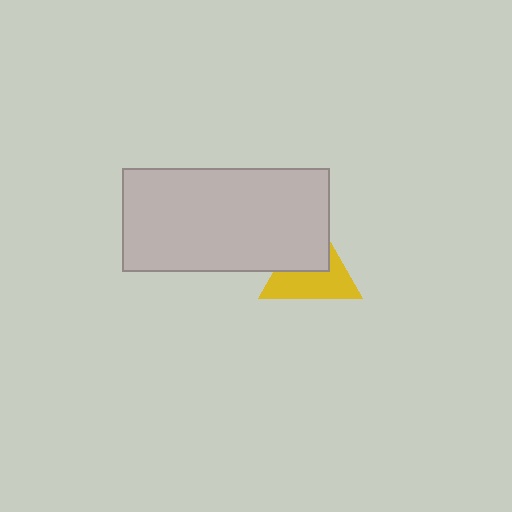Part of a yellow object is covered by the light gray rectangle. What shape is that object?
It is a triangle.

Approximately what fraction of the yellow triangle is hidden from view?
Roughly 43% of the yellow triangle is hidden behind the light gray rectangle.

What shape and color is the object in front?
The object in front is a light gray rectangle.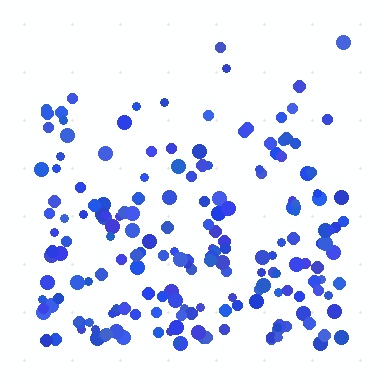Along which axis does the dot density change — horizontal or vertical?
Vertical.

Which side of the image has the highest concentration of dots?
The bottom.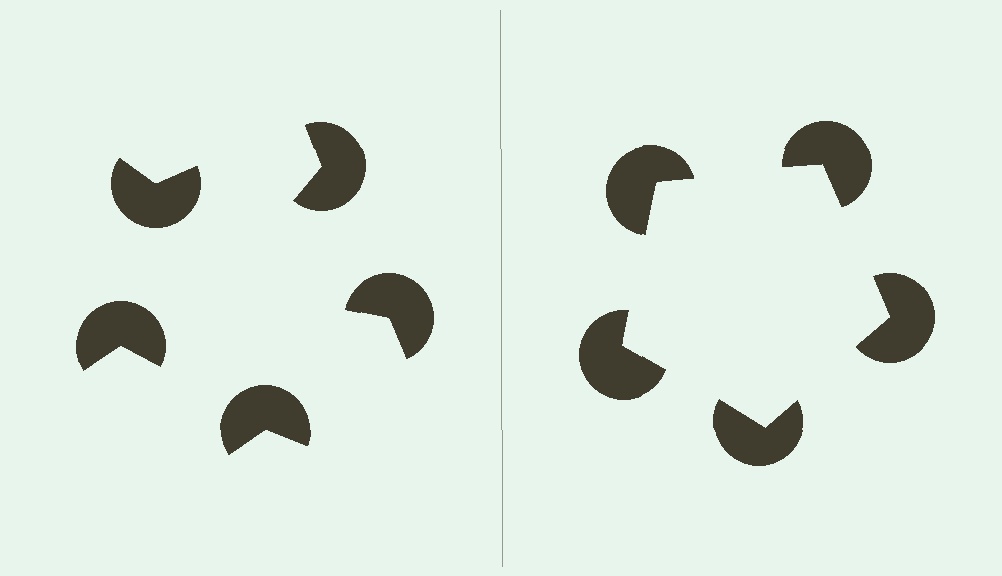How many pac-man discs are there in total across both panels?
10 — 5 on each side.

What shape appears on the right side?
An illusory pentagon.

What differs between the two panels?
The pac-man discs are positioned identically on both sides; only the wedge orientations differ. On the right they align to a pentagon; on the left they are misaligned.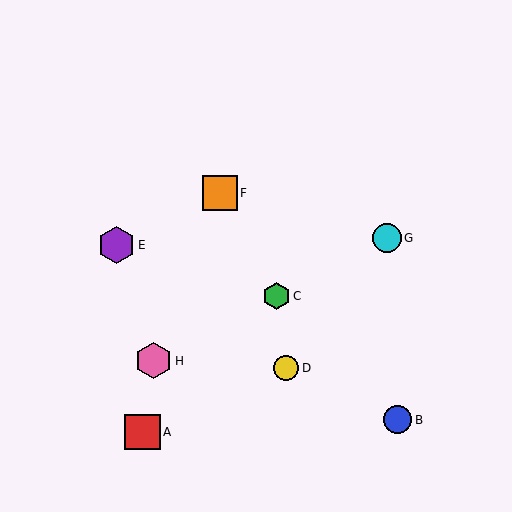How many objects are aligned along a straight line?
3 objects (C, G, H) are aligned along a straight line.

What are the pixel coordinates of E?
Object E is at (117, 245).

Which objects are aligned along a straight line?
Objects C, G, H are aligned along a straight line.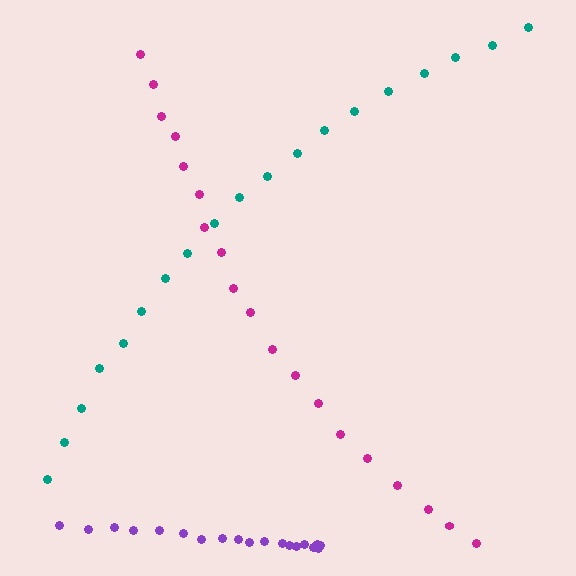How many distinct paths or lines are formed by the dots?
There are 3 distinct paths.